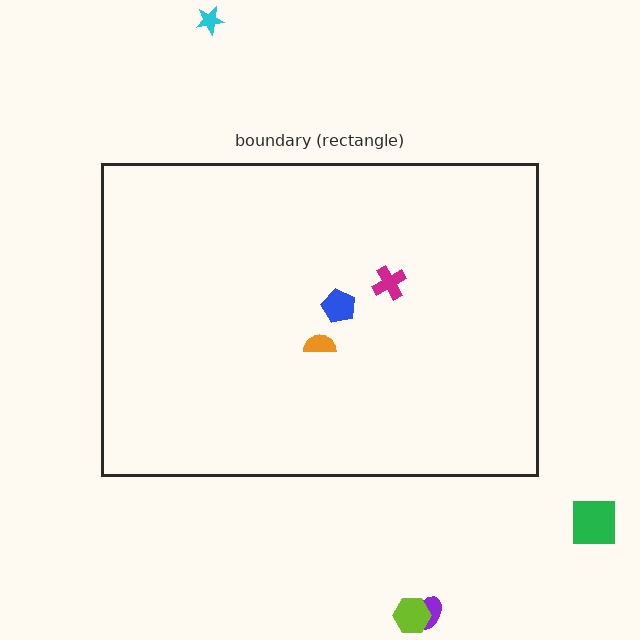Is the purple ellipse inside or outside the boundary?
Outside.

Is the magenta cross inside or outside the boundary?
Inside.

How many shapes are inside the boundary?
3 inside, 4 outside.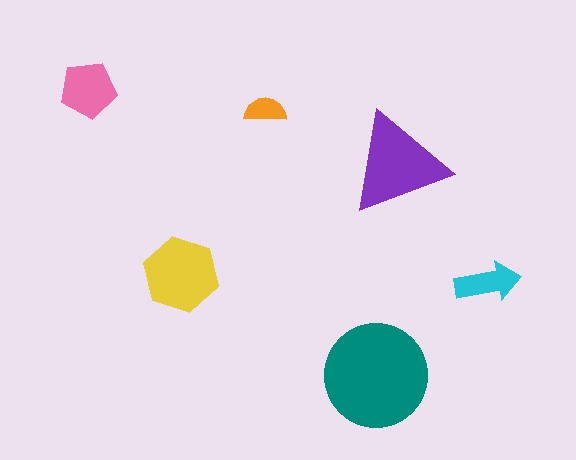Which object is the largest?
The teal circle.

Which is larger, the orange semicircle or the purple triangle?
The purple triangle.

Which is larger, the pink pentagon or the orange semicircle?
The pink pentagon.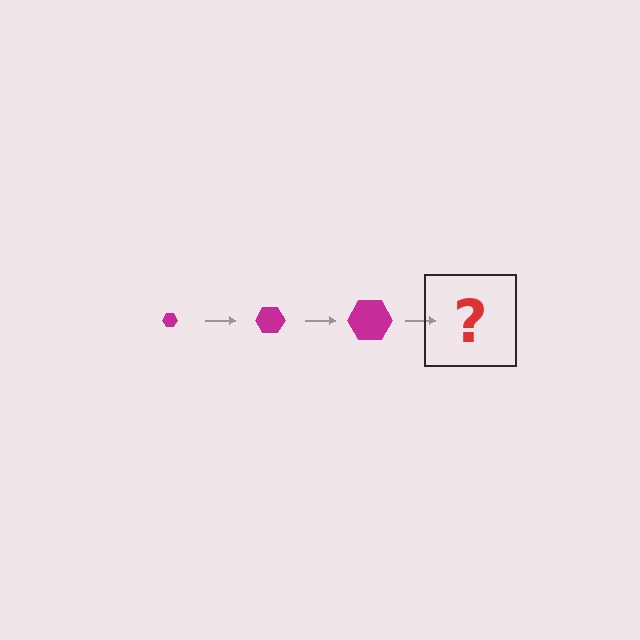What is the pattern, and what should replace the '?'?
The pattern is that the hexagon gets progressively larger each step. The '?' should be a magenta hexagon, larger than the previous one.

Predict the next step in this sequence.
The next step is a magenta hexagon, larger than the previous one.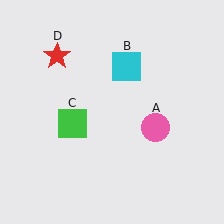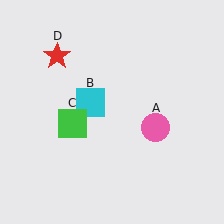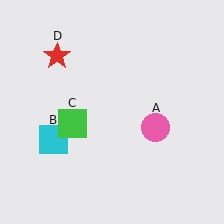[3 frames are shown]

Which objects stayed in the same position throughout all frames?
Pink circle (object A) and green square (object C) and red star (object D) remained stationary.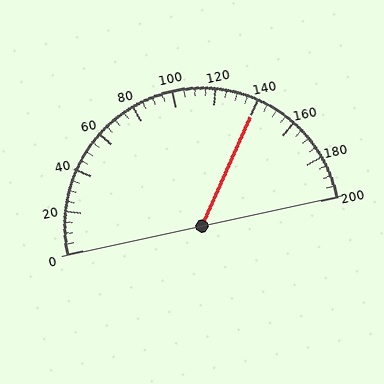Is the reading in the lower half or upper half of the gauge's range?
The reading is in the upper half of the range (0 to 200).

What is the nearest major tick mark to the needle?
The nearest major tick mark is 140.